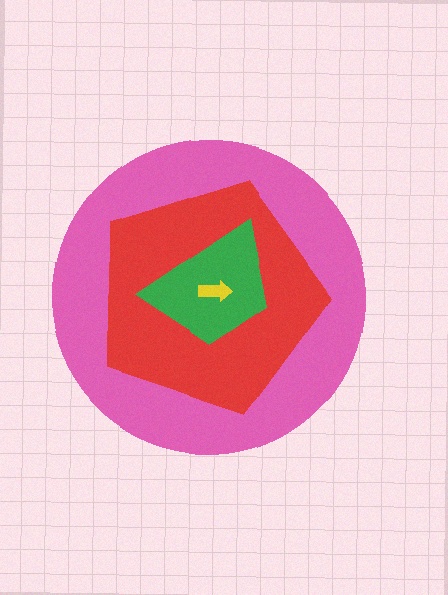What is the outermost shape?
The pink circle.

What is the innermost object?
The yellow arrow.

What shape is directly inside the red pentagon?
The green trapezoid.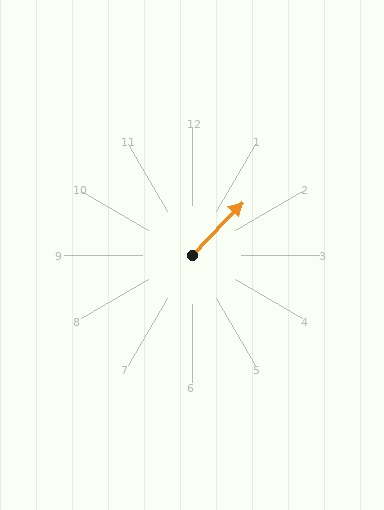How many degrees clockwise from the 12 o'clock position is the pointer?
Approximately 43 degrees.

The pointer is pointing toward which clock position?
Roughly 1 o'clock.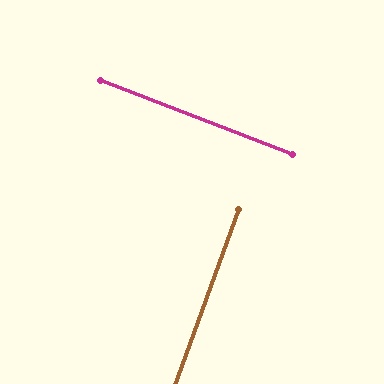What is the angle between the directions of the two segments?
Approximately 89 degrees.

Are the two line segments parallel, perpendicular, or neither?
Perpendicular — they meet at approximately 89°.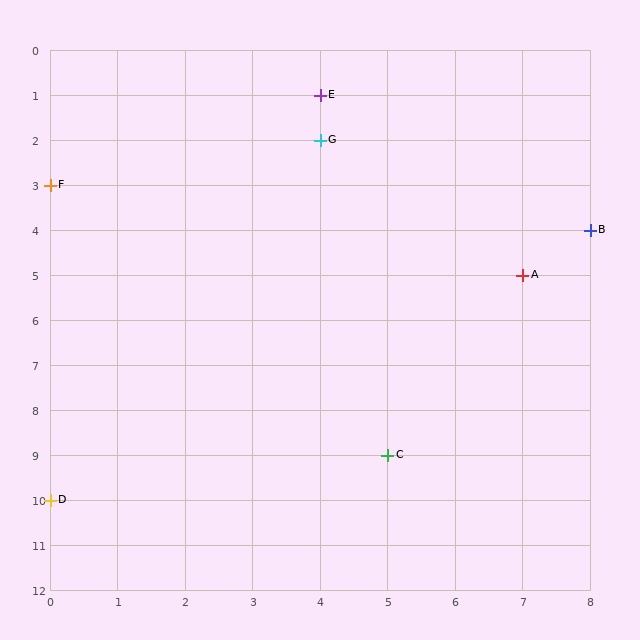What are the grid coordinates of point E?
Point E is at grid coordinates (4, 1).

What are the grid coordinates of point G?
Point G is at grid coordinates (4, 2).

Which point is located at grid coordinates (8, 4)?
Point B is at (8, 4).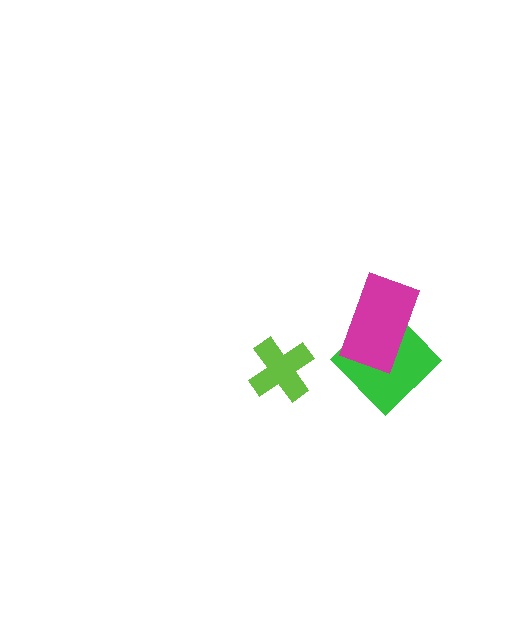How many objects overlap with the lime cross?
0 objects overlap with the lime cross.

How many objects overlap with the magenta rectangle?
1 object overlaps with the magenta rectangle.